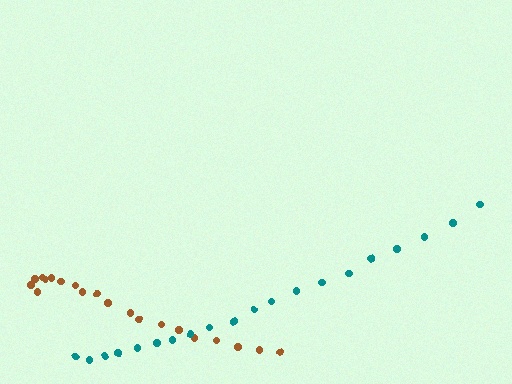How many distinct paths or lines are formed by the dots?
There are 2 distinct paths.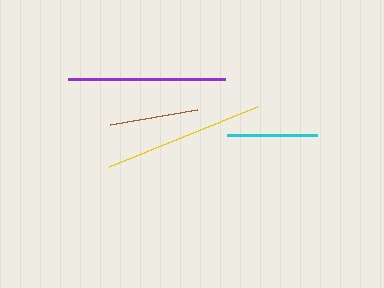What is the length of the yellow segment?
The yellow segment is approximately 159 pixels long.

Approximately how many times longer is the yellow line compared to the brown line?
The yellow line is approximately 1.8 times the length of the brown line.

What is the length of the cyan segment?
The cyan segment is approximately 90 pixels long.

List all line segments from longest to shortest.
From longest to shortest: yellow, purple, cyan, brown.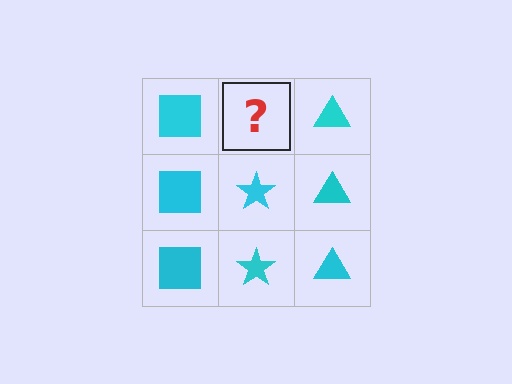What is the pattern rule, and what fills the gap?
The rule is that each column has a consistent shape. The gap should be filled with a cyan star.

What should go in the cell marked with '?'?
The missing cell should contain a cyan star.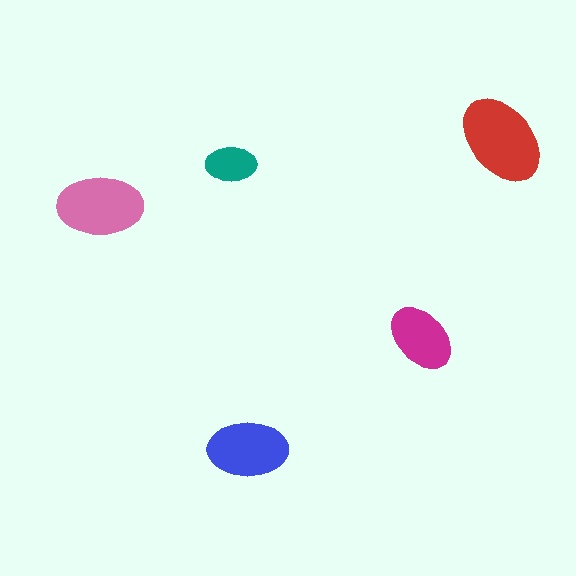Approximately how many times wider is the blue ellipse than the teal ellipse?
About 1.5 times wider.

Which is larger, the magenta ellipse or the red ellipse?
The red one.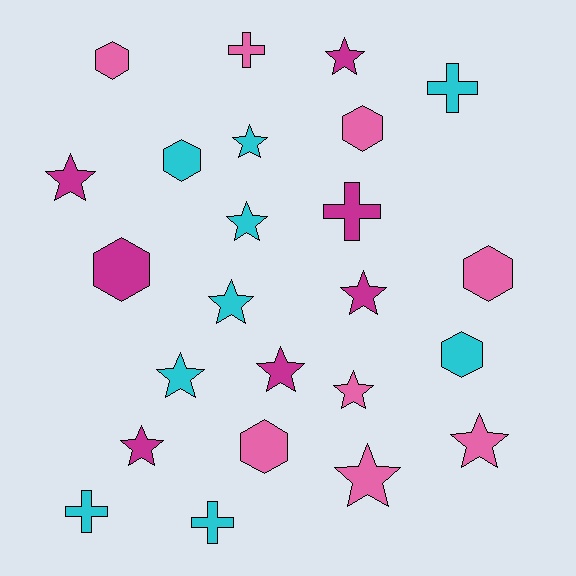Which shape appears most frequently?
Star, with 12 objects.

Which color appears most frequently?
Cyan, with 9 objects.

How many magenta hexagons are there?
There is 1 magenta hexagon.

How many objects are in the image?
There are 24 objects.